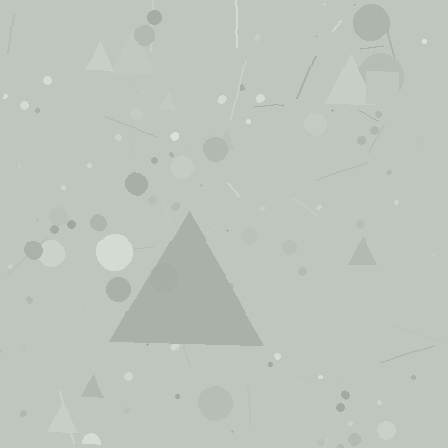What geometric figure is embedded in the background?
A triangle is embedded in the background.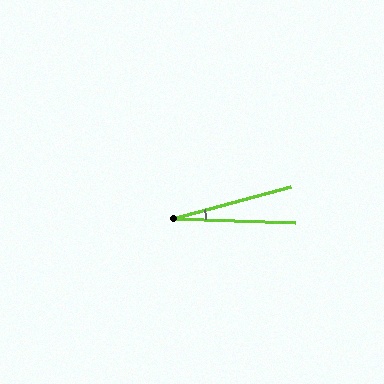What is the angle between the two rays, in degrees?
Approximately 17 degrees.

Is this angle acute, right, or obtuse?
It is acute.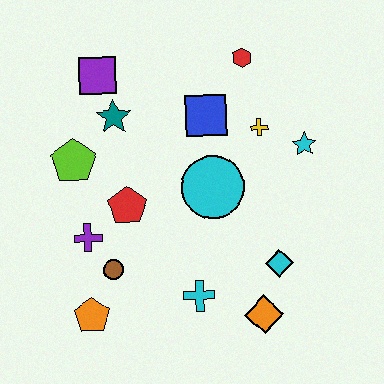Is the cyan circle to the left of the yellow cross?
Yes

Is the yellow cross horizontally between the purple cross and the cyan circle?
No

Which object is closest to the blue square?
The yellow cross is closest to the blue square.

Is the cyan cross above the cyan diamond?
No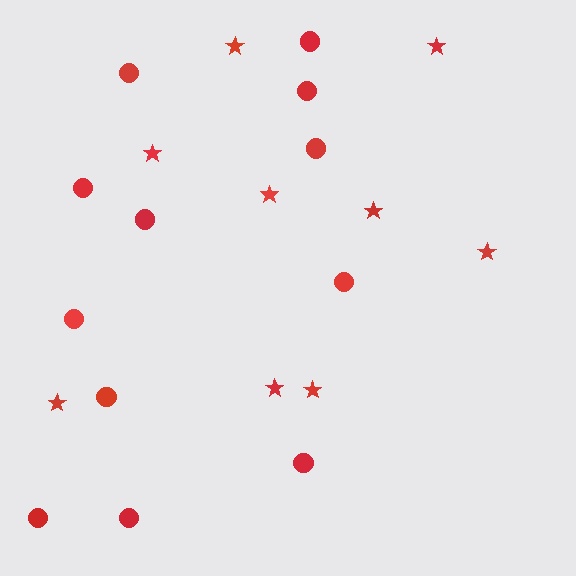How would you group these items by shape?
There are 2 groups: one group of circles (12) and one group of stars (9).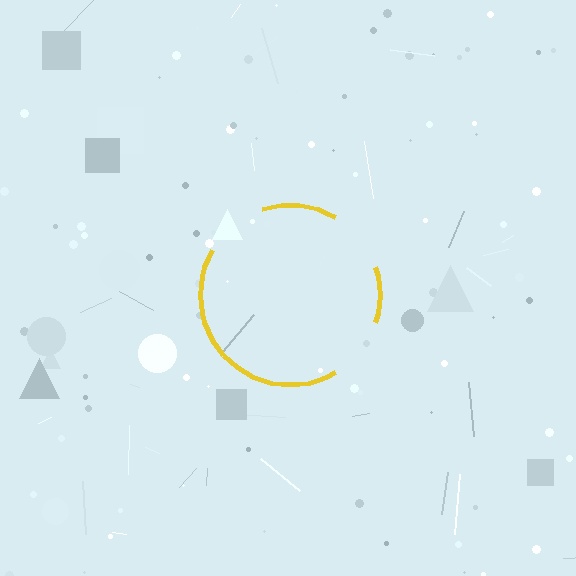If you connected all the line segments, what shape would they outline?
They would outline a circle.